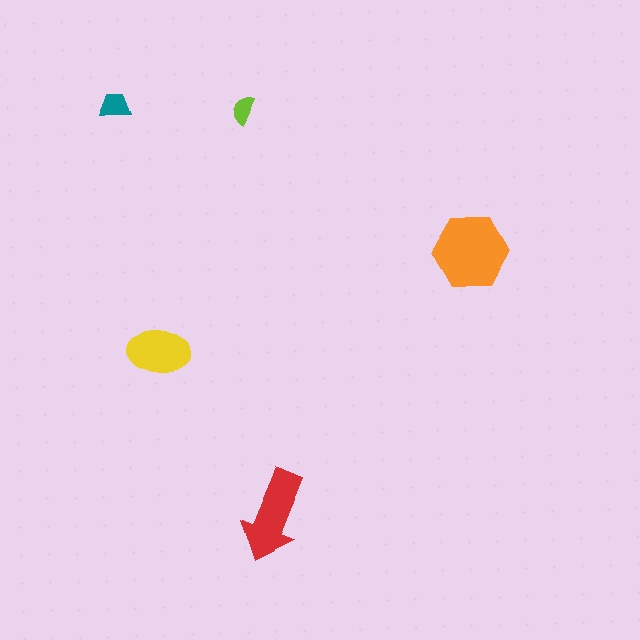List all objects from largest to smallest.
The orange hexagon, the red arrow, the yellow ellipse, the teal trapezoid, the lime semicircle.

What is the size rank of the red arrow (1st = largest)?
2nd.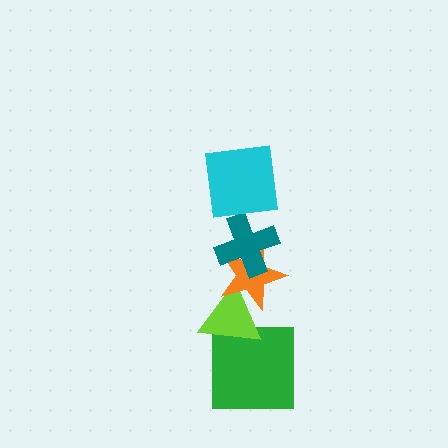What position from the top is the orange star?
The orange star is 3rd from the top.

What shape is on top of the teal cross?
The cyan square is on top of the teal cross.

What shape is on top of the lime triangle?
The orange star is on top of the lime triangle.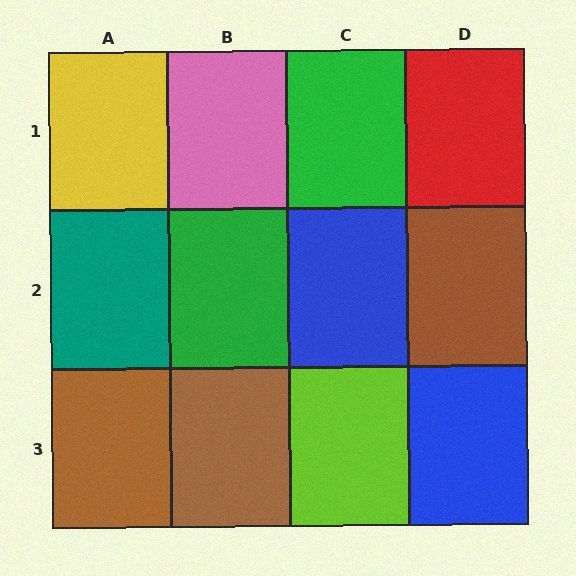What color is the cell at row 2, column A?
Teal.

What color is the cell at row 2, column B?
Green.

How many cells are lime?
1 cell is lime.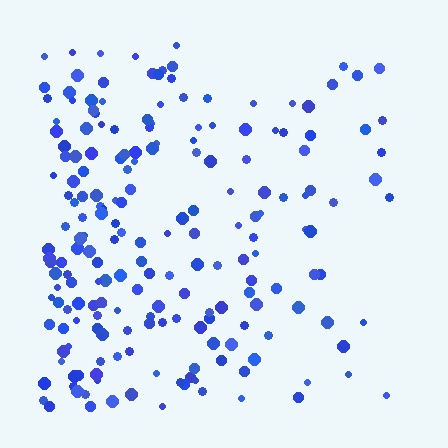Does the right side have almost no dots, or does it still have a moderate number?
Still a moderate number, just noticeably fewer than the left.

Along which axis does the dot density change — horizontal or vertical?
Horizontal.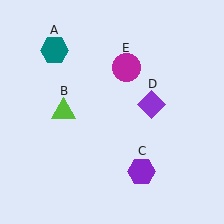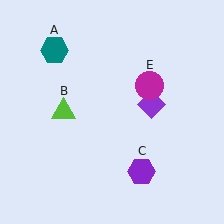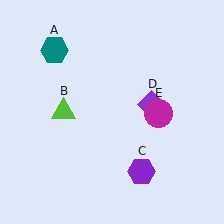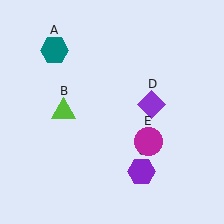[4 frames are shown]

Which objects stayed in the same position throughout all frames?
Teal hexagon (object A) and lime triangle (object B) and purple hexagon (object C) and purple diamond (object D) remained stationary.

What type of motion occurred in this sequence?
The magenta circle (object E) rotated clockwise around the center of the scene.